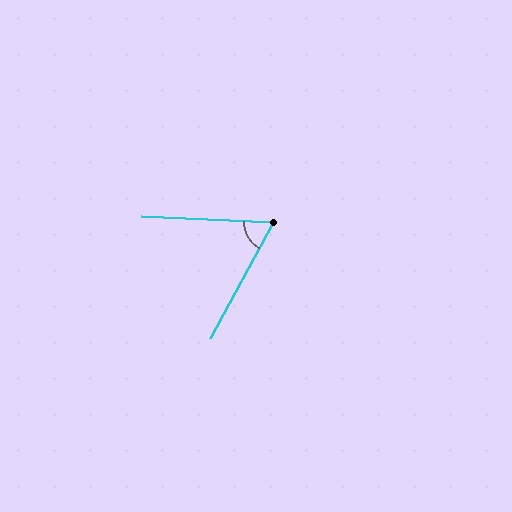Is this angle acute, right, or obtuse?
It is acute.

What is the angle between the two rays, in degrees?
Approximately 64 degrees.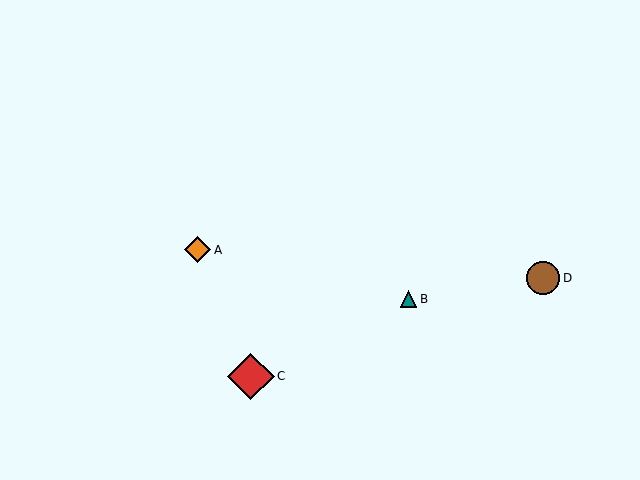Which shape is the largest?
The red diamond (labeled C) is the largest.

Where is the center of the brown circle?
The center of the brown circle is at (543, 278).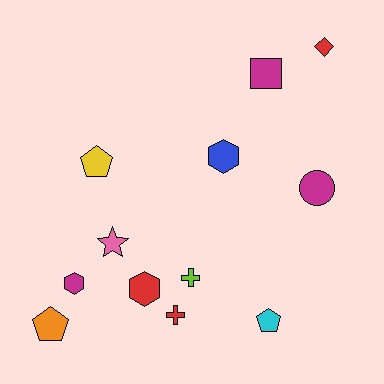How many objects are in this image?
There are 12 objects.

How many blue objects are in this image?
There is 1 blue object.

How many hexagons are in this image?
There are 3 hexagons.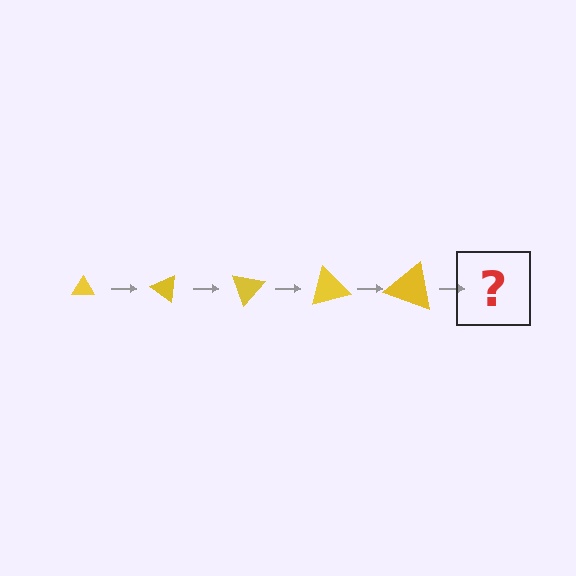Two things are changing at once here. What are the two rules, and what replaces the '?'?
The two rules are that the triangle grows larger each step and it rotates 35 degrees each step. The '?' should be a triangle, larger than the previous one and rotated 175 degrees from the start.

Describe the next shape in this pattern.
It should be a triangle, larger than the previous one and rotated 175 degrees from the start.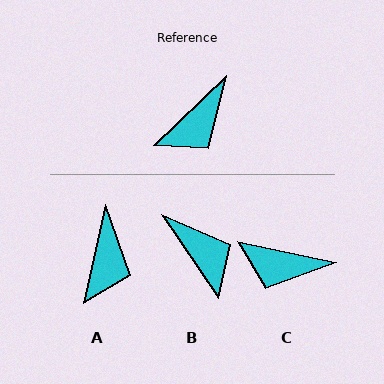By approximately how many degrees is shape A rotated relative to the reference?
Approximately 34 degrees counter-clockwise.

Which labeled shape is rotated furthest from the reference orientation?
B, about 80 degrees away.